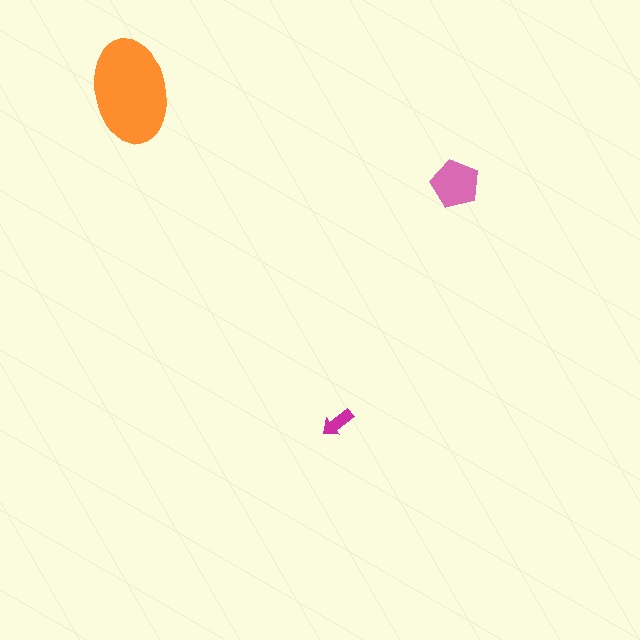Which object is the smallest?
The magenta arrow.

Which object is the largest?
The orange ellipse.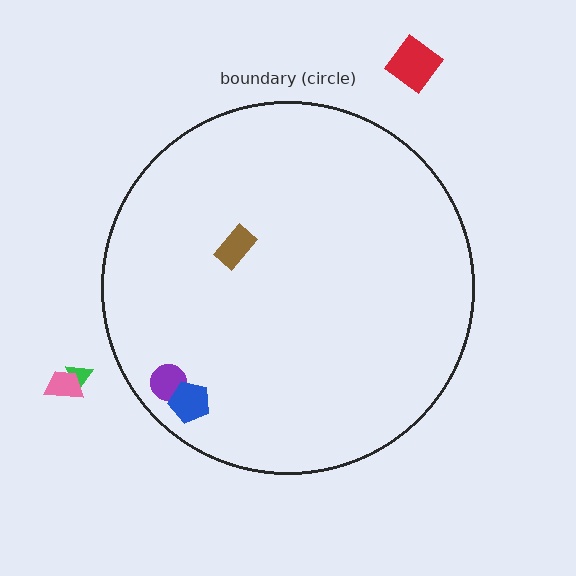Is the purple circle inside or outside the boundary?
Inside.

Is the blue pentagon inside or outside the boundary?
Inside.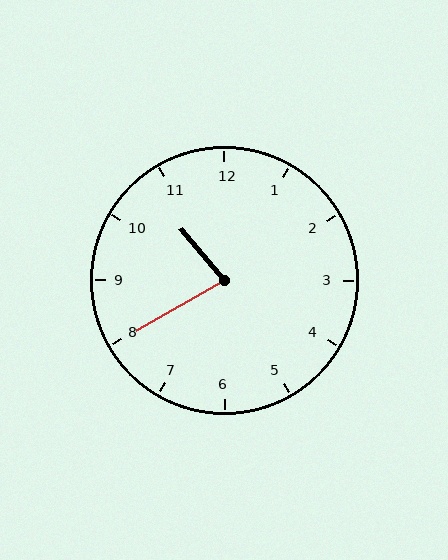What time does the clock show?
10:40.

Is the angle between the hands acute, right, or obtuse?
It is acute.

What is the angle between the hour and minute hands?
Approximately 80 degrees.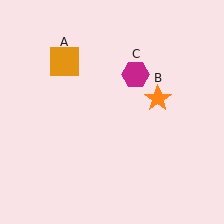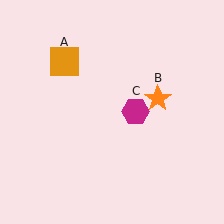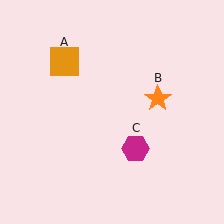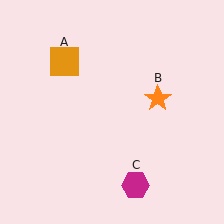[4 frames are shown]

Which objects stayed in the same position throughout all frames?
Orange square (object A) and orange star (object B) remained stationary.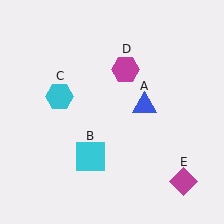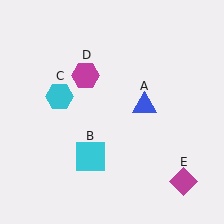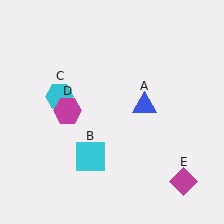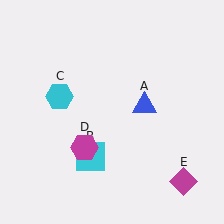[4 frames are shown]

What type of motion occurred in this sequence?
The magenta hexagon (object D) rotated counterclockwise around the center of the scene.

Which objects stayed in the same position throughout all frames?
Blue triangle (object A) and cyan square (object B) and cyan hexagon (object C) and magenta diamond (object E) remained stationary.